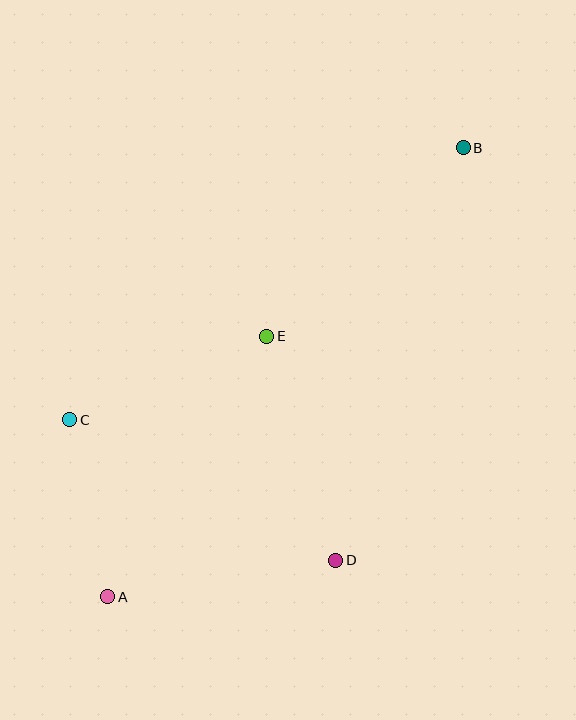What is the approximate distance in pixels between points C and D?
The distance between C and D is approximately 301 pixels.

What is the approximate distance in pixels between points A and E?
The distance between A and E is approximately 305 pixels.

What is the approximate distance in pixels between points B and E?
The distance between B and E is approximately 272 pixels.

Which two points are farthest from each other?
Points A and B are farthest from each other.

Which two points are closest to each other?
Points A and C are closest to each other.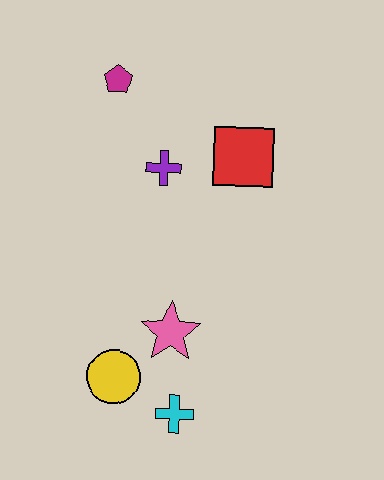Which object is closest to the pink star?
The yellow circle is closest to the pink star.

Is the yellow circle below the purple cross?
Yes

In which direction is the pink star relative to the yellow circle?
The pink star is to the right of the yellow circle.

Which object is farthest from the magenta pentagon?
The cyan cross is farthest from the magenta pentagon.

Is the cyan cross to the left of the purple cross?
No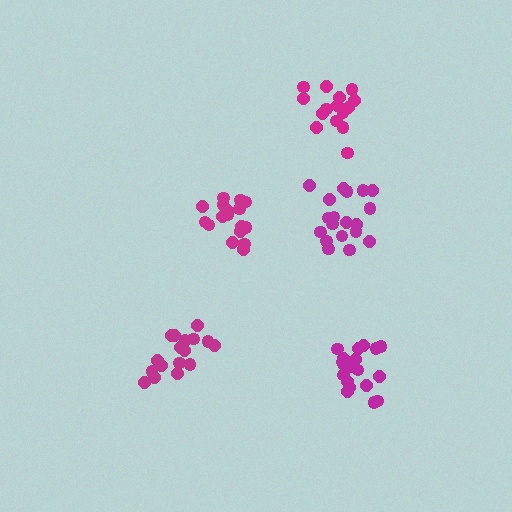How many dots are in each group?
Group 1: 17 dots, Group 2: 15 dots, Group 3: 17 dots, Group 4: 19 dots, Group 5: 19 dots (87 total).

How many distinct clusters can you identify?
There are 5 distinct clusters.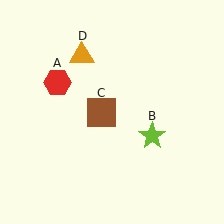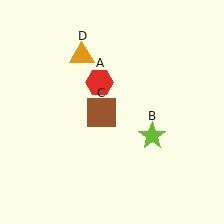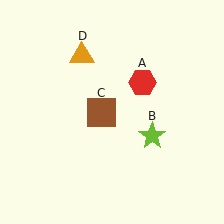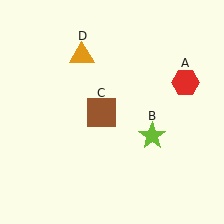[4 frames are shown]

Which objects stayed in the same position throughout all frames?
Lime star (object B) and brown square (object C) and orange triangle (object D) remained stationary.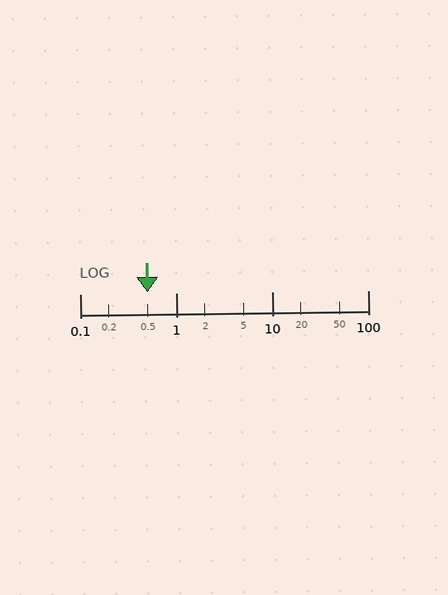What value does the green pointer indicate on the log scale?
The pointer indicates approximately 0.51.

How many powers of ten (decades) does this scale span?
The scale spans 3 decades, from 0.1 to 100.